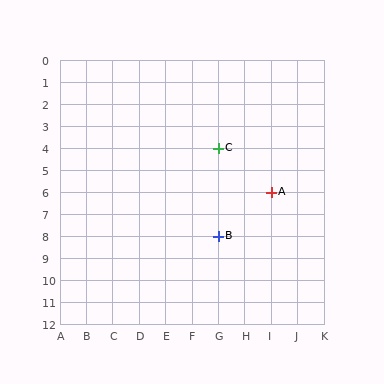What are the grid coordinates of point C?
Point C is at grid coordinates (G, 4).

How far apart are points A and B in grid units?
Points A and B are 2 columns and 2 rows apart (about 2.8 grid units diagonally).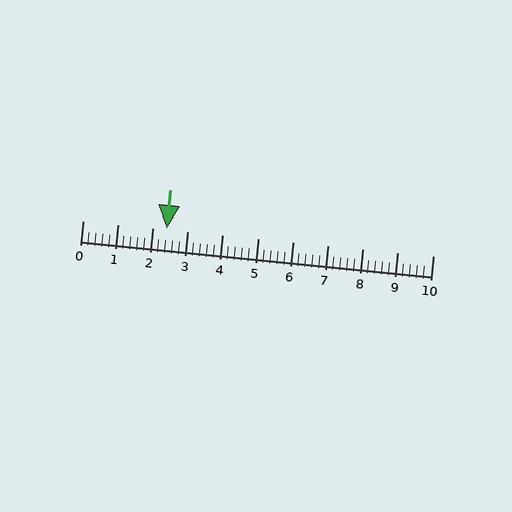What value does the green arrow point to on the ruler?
The green arrow points to approximately 2.4.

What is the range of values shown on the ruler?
The ruler shows values from 0 to 10.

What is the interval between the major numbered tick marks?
The major tick marks are spaced 1 units apart.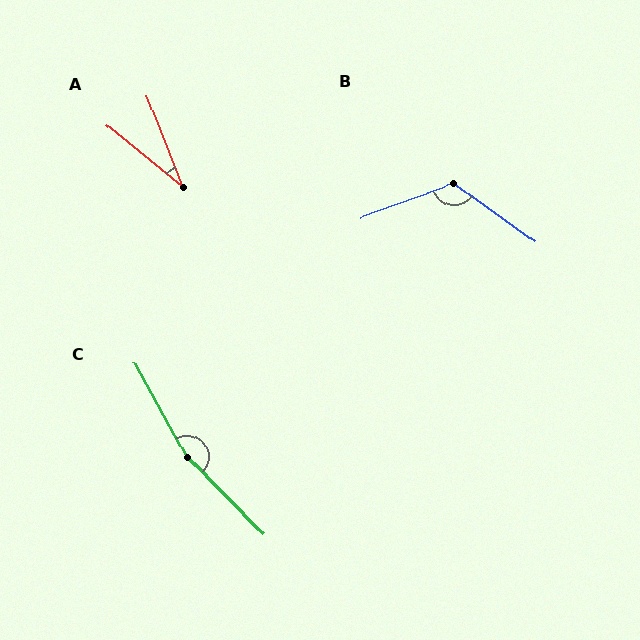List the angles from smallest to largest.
A (29°), B (124°), C (164°).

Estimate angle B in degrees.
Approximately 124 degrees.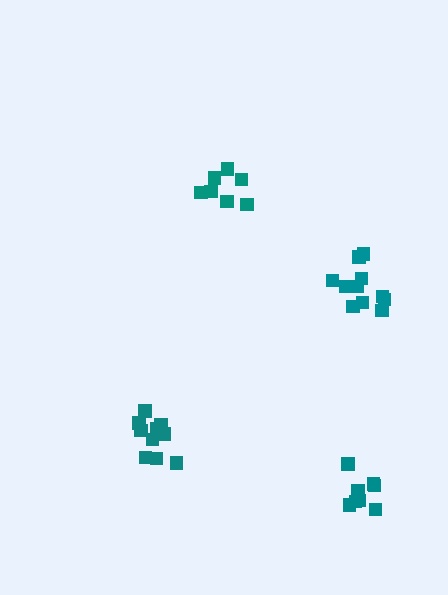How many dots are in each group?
Group 1: 10 dots, Group 2: 8 dots, Group 3: 11 dots, Group 4: 7 dots (36 total).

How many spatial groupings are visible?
There are 4 spatial groupings.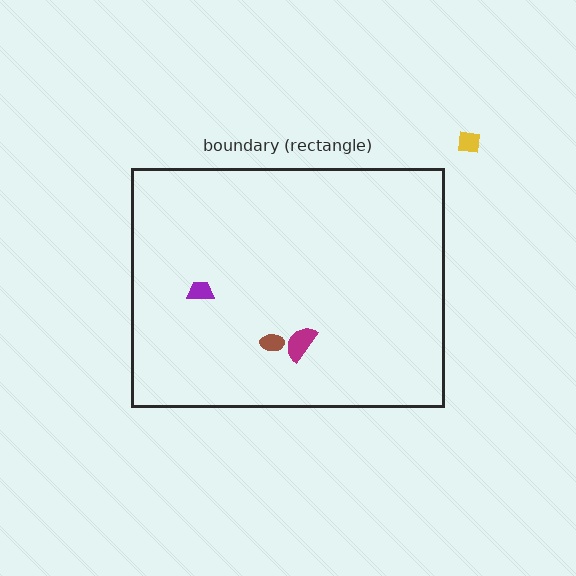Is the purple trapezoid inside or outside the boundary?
Inside.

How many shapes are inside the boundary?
3 inside, 1 outside.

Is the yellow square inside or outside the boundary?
Outside.